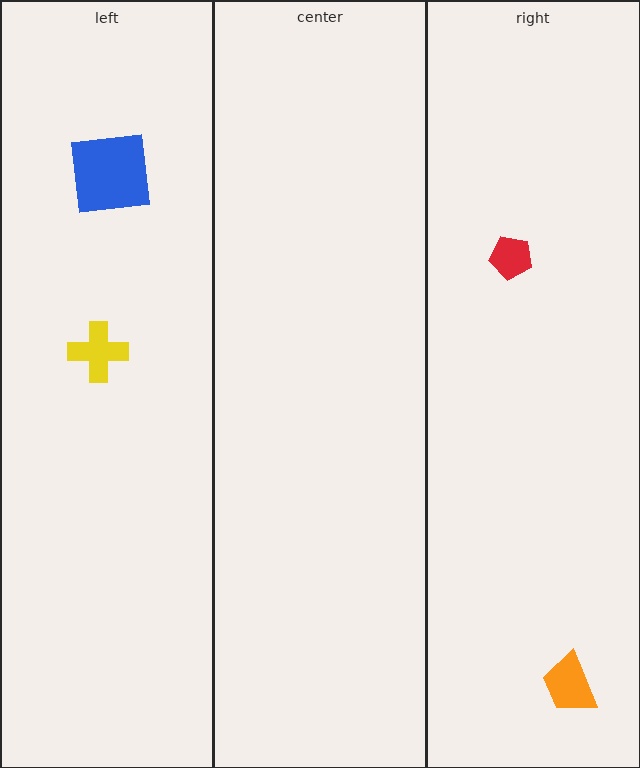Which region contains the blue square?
The left region.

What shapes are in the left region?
The yellow cross, the blue square.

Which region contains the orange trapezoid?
The right region.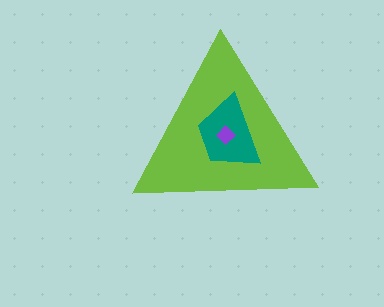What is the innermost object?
The purple diamond.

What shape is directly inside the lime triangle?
The teal trapezoid.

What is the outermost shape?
The lime triangle.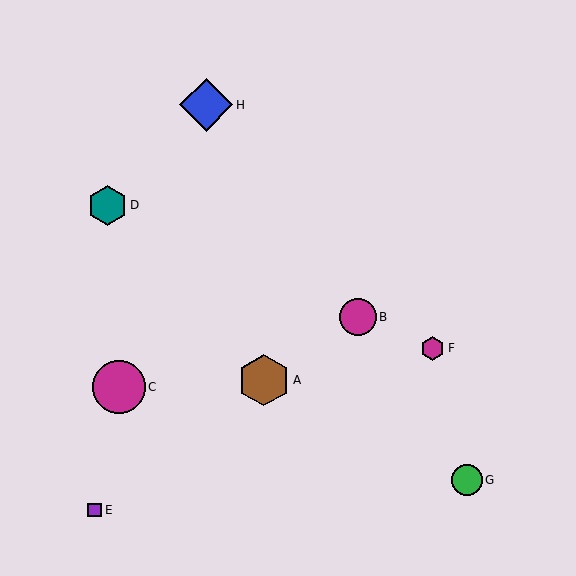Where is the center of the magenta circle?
The center of the magenta circle is at (119, 387).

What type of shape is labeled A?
Shape A is a brown hexagon.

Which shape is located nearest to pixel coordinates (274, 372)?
The brown hexagon (labeled A) at (264, 380) is nearest to that location.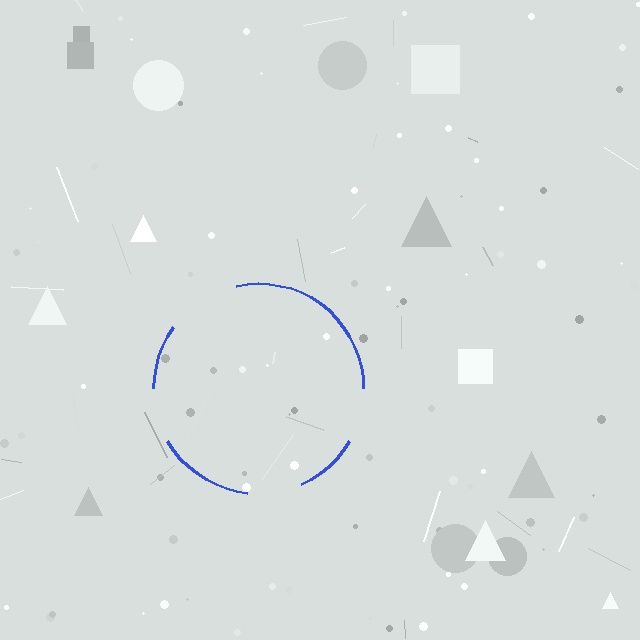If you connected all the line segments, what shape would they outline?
They would outline a circle.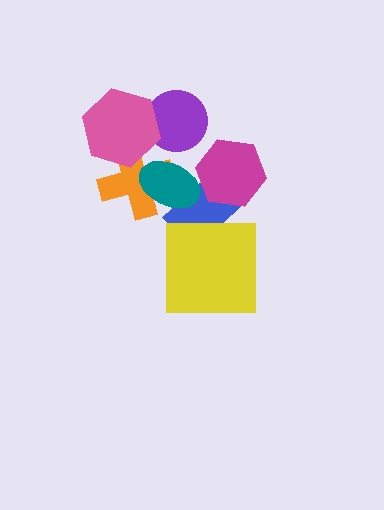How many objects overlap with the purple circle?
1 object overlaps with the purple circle.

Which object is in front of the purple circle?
The pink hexagon is in front of the purple circle.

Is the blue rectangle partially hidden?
Yes, it is partially covered by another shape.